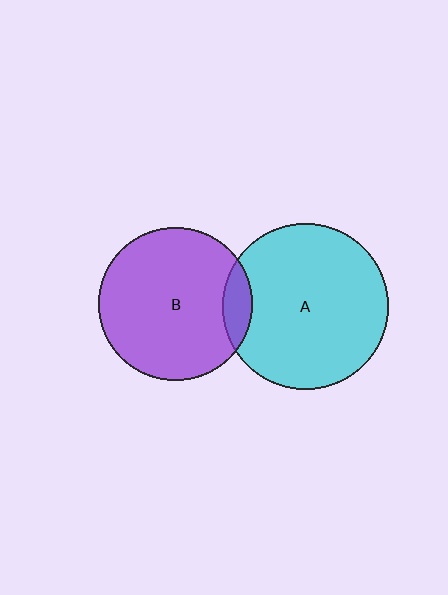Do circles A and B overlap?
Yes.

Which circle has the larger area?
Circle A (cyan).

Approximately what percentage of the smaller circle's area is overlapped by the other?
Approximately 10%.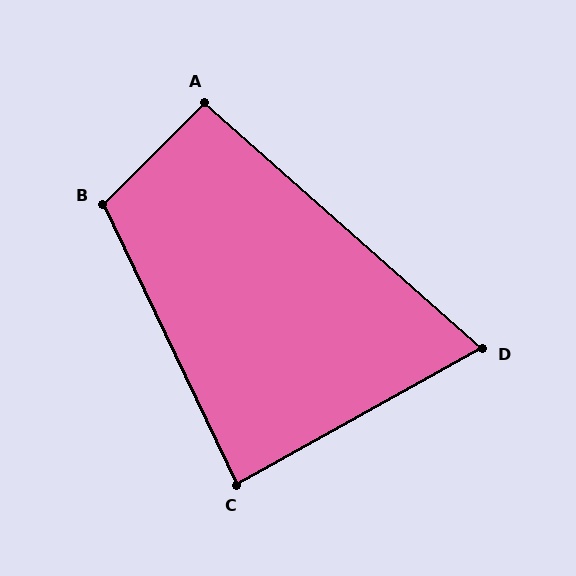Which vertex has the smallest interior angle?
D, at approximately 71 degrees.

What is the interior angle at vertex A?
Approximately 93 degrees (approximately right).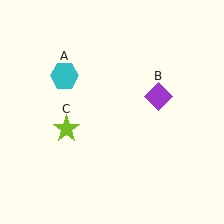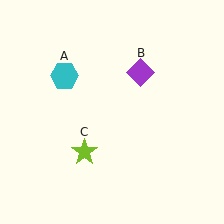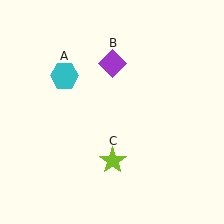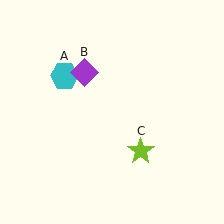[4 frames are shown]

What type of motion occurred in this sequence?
The purple diamond (object B), lime star (object C) rotated counterclockwise around the center of the scene.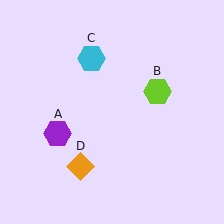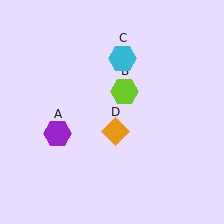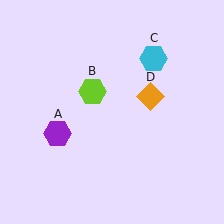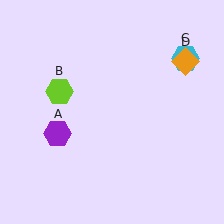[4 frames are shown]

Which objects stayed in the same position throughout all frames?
Purple hexagon (object A) remained stationary.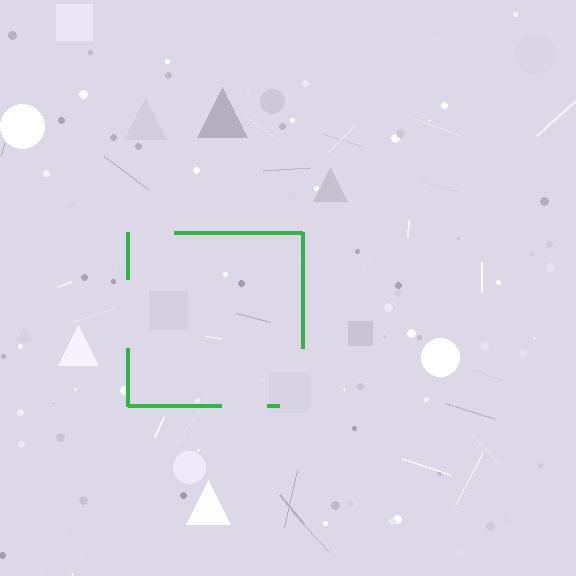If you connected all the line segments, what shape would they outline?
They would outline a square.